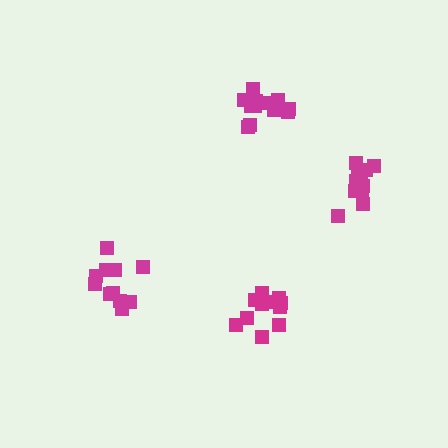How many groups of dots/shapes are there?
There are 4 groups.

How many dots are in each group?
Group 1: 11 dots, Group 2: 11 dots, Group 3: 12 dots, Group 4: 11 dots (45 total).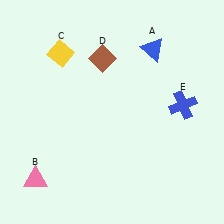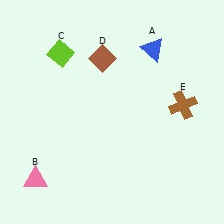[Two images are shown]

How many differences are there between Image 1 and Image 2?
There are 2 differences between the two images.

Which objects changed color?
C changed from yellow to lime. E changed from blue to brown.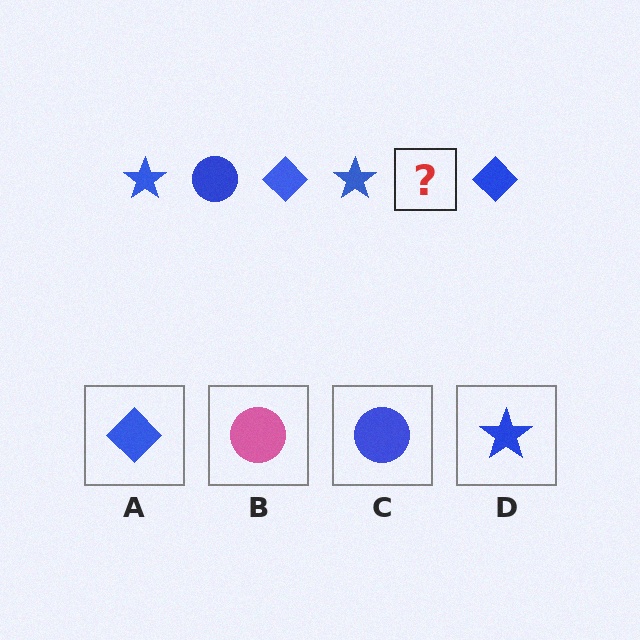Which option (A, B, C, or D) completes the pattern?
C.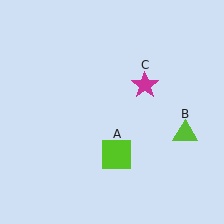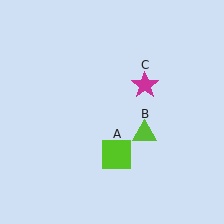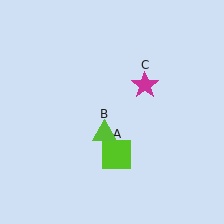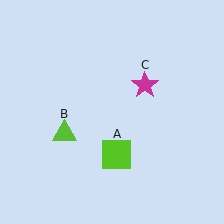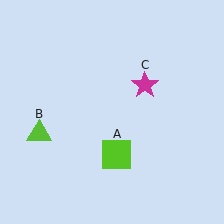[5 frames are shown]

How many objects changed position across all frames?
1 object changed position: lime triangle (object B).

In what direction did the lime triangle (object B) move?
The lime triangle (object B) moved left.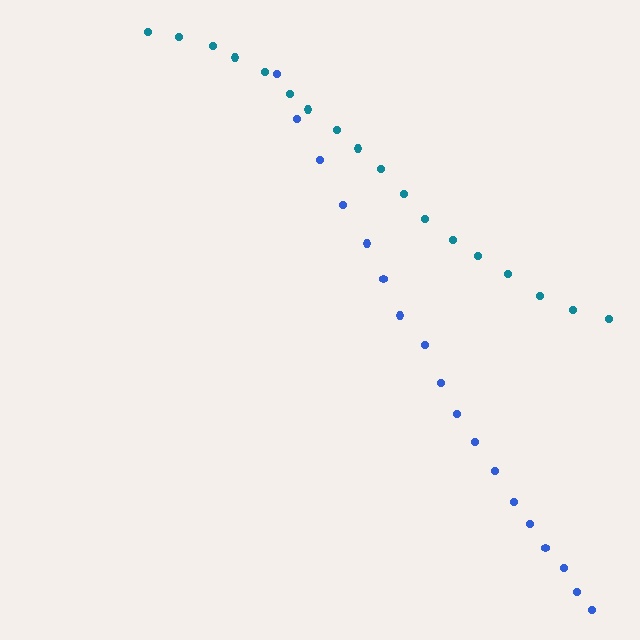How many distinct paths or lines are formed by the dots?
There are 2 distinct paths.